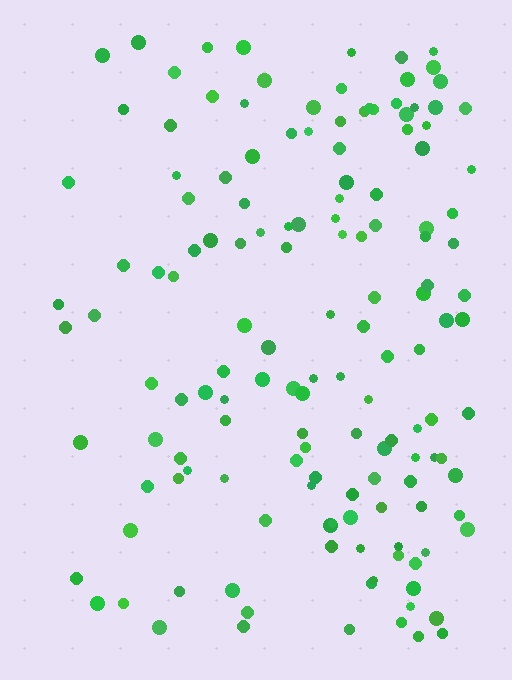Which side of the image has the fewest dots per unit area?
The left.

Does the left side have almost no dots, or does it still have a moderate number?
Still a moderate number, just noticeably fewer than the right.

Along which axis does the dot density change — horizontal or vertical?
Horizontal.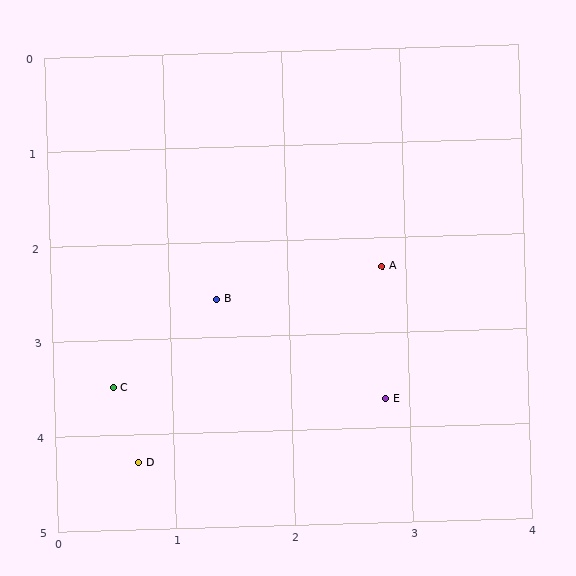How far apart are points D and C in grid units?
Points D and C are about 0.8 grid units apart.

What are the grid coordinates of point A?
Point A is at approximately (2.8, 2.3).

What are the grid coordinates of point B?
Point B is at approximately (1.4, 2.6).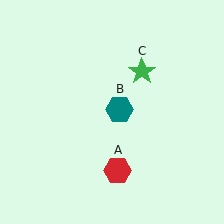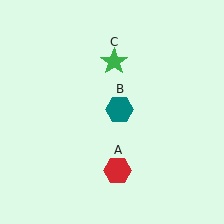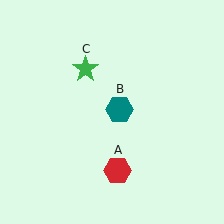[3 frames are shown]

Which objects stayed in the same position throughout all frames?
Red hexagon (object A) and teal hexagon (object B) remained stationary.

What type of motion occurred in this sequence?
The green star (object C) rotated counterclockwise around the center of the scene.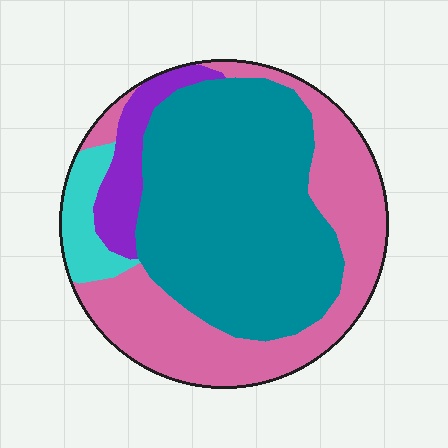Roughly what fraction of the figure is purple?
Purple covers 8% of the figure.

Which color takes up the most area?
Teal, at roughly 50%.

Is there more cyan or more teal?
Teal.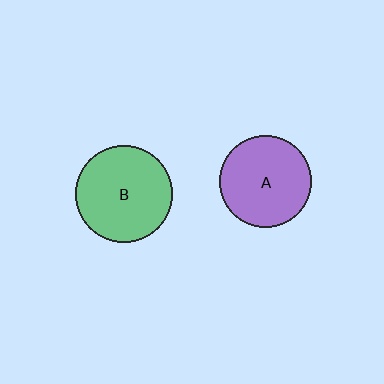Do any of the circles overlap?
No, none of the circles overlap.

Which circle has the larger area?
Circle B (green).